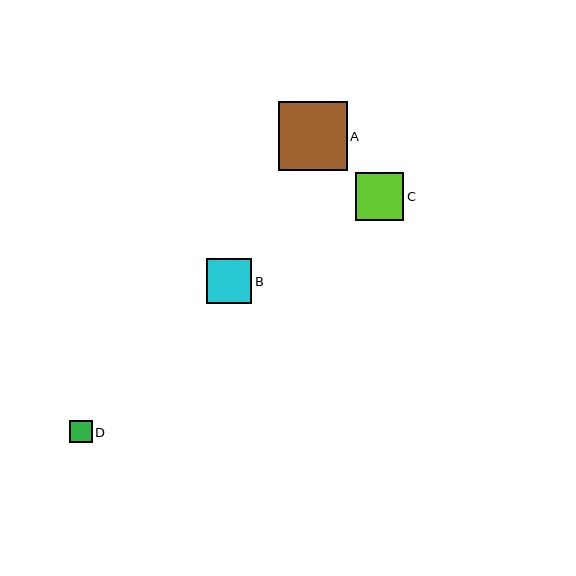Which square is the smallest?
Square D is the smallest with a size of approximately 23 pixels.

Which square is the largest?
Square A is the largest with a size of approximately 69 pixels.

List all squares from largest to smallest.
From largest to smallest: A, C, B, D.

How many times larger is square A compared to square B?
Square A is approximately 1.5 times the size of square B.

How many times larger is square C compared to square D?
Square C is approximately 2.1 times the size of square D.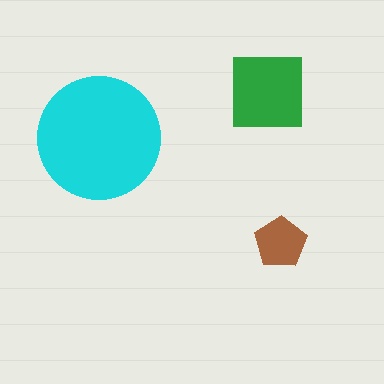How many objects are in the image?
There are 3 objects in the image.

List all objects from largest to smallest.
The cyan circle, the green square, the brown pentagon.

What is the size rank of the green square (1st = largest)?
2nd.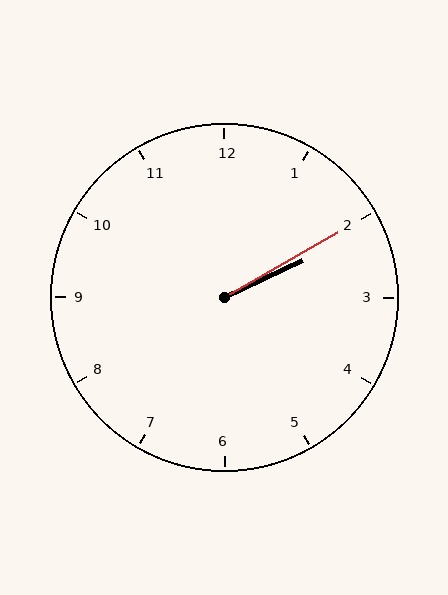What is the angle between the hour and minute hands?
Approximately 5 degrees.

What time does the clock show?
2:10.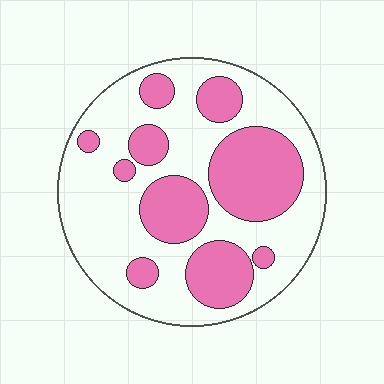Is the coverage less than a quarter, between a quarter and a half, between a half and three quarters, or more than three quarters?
Between a quarter and a half.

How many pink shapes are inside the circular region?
10.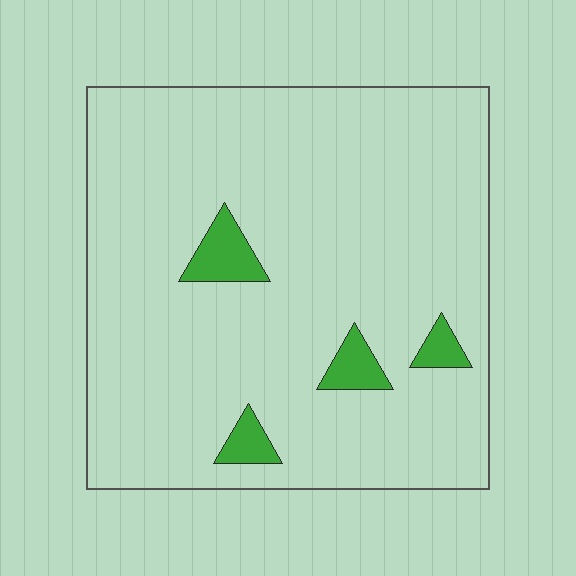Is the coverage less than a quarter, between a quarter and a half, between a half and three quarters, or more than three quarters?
Less than a quarter.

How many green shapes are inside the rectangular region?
4.